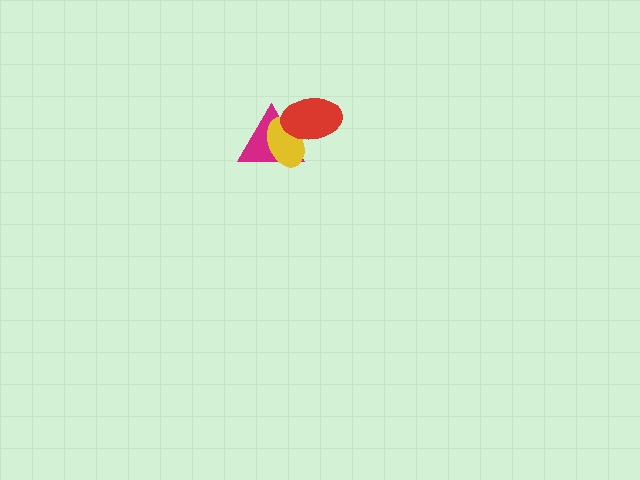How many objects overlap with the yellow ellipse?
2 objects overlap with the yellow ellipse.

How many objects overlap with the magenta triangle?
2 objects overlap with the magenta triangle.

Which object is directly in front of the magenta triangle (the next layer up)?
The yellow ellipse is directly in front of the magenta triangle.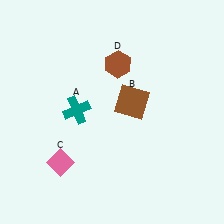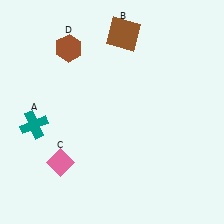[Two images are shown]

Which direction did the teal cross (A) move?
The teal cross (A) moved left.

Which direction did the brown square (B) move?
The brown square (B) moved up.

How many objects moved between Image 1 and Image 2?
3 objects moved between the two images.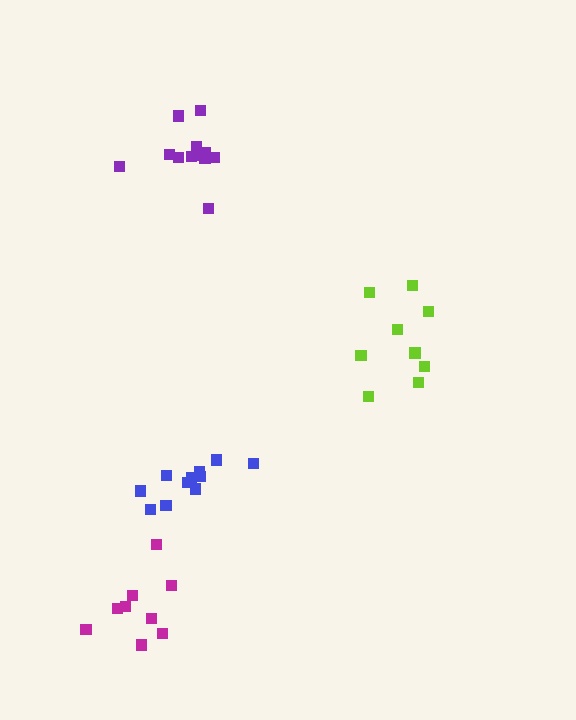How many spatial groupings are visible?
There are 4 spatial groupings.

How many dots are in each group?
Group 1: 11 dots, Group 2: 9 dots, Group 3: 12 dots, Group 4: 9 dots (41 total).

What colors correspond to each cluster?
The clusters are colored: blue, magenta, purple, lime.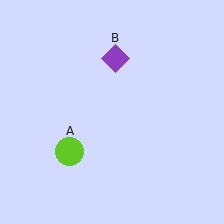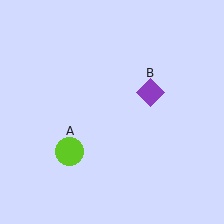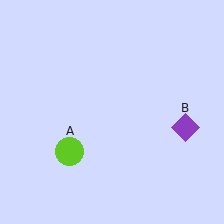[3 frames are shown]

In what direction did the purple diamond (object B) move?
The purple diamond (object B) moved down and to the right.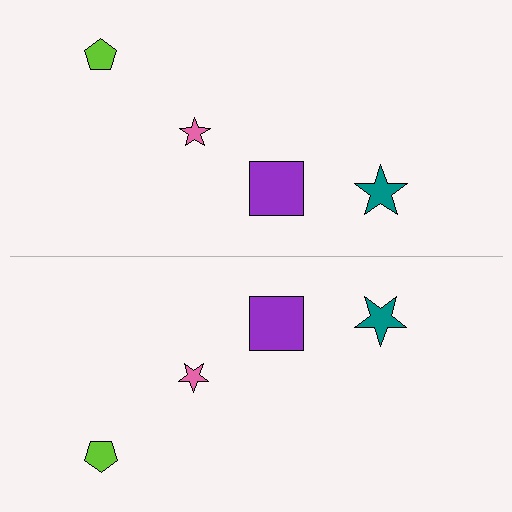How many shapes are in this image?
There are 8 shapes in this image.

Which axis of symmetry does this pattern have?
The pattern has a horizontal axis of symmetry running through the center of the image.